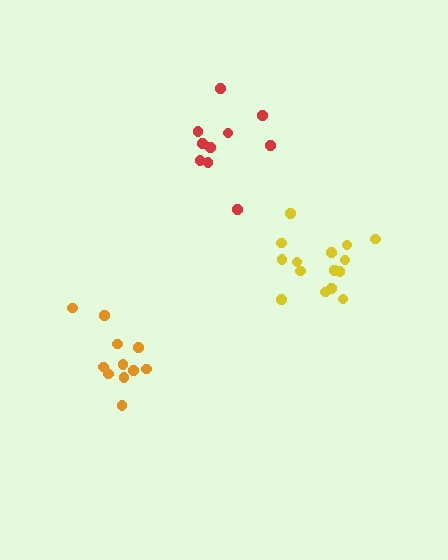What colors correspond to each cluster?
The clusters are colored: yellow, orange, red.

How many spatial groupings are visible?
There are 3 spatial groupings.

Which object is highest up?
The red cluster is topmost.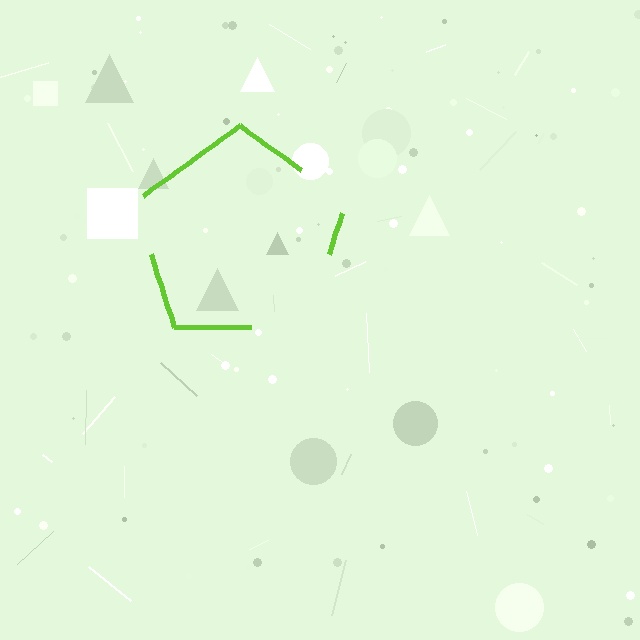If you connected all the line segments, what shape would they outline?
They would outline a pentagon.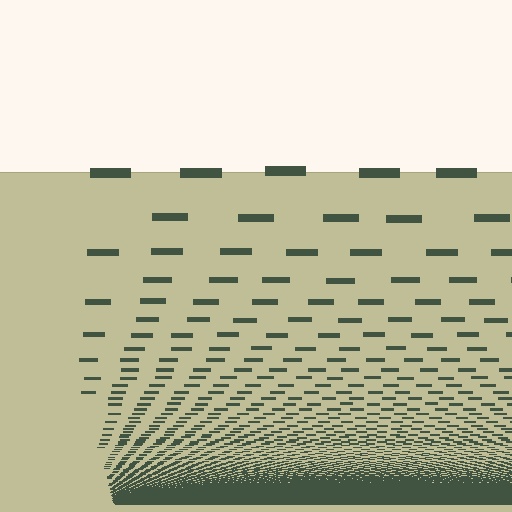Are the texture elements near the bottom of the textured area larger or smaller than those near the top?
Smaller. The gradient is inverted — elements near the bottom are smaller and denser.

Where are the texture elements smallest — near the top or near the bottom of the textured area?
Near the bottom.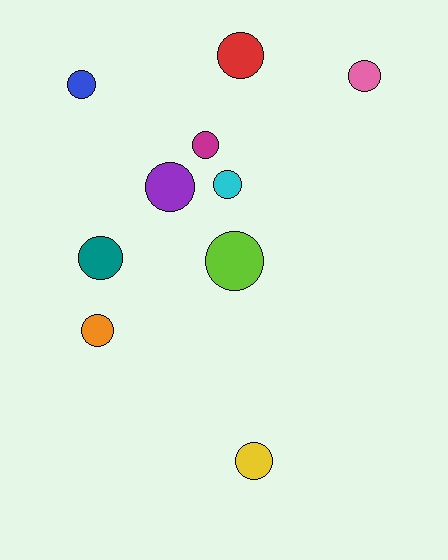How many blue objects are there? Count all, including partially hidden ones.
There is 1 blue object.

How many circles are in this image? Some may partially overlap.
There are 10 circles.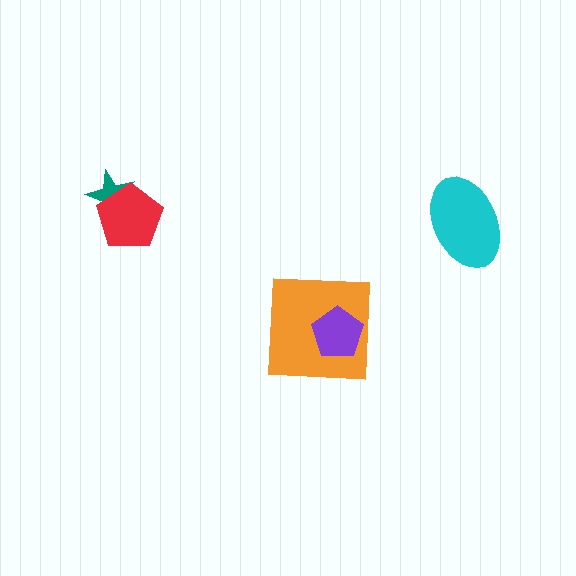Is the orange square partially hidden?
Yes, it is partially covered by another shape.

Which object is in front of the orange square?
The purple pentagon is in front of the orange square.